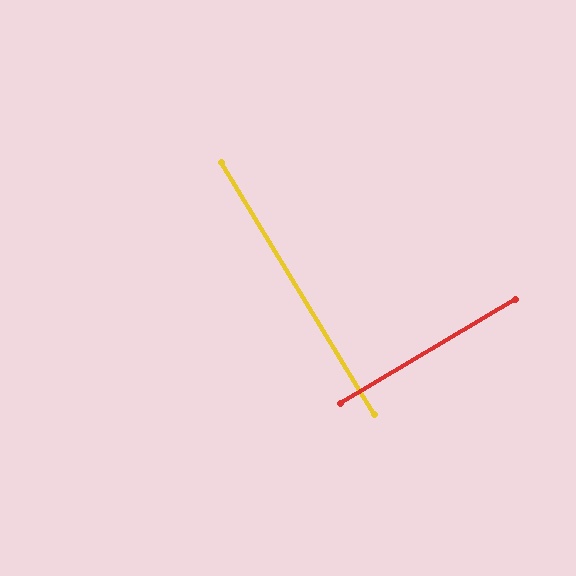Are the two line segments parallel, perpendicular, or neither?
Perpendicular — they meet at approximately 89°.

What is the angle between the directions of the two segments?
Approximately 89 degrees.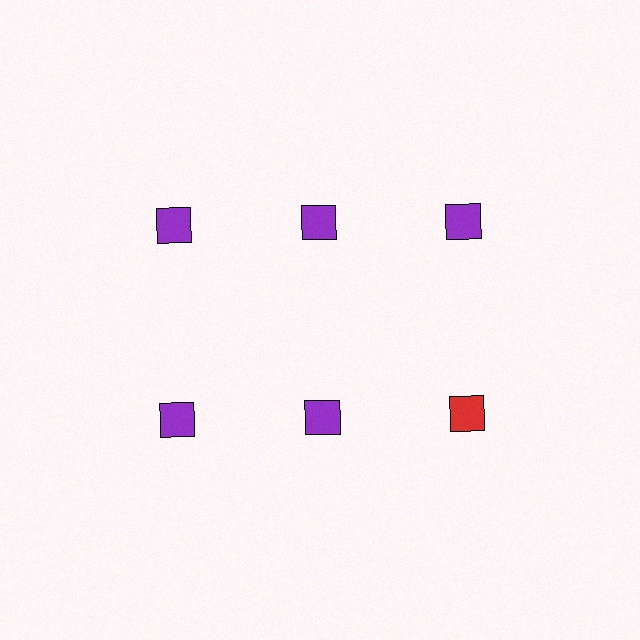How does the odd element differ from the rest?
It has a different color: red instead of purple.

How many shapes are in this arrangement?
There are 6 shapes arranged in a grid pattern.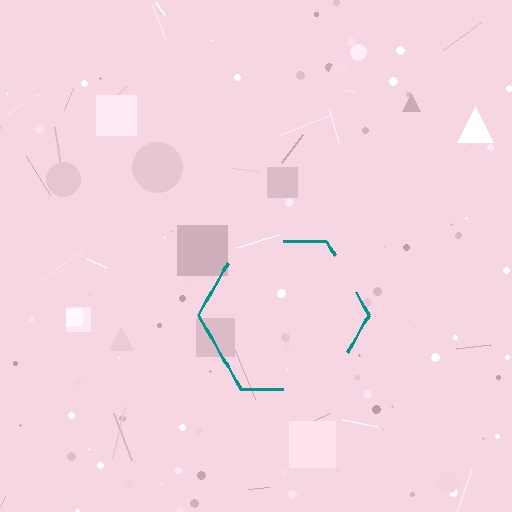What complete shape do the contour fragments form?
The contour fragments form a hexagon.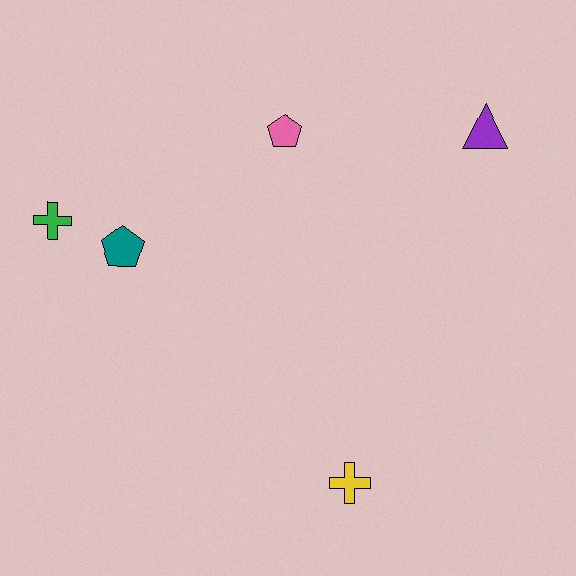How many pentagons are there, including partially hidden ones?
There are 2 pentagons.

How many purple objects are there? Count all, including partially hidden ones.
There is 1 purple object.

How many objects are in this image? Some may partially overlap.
There are 5 objects.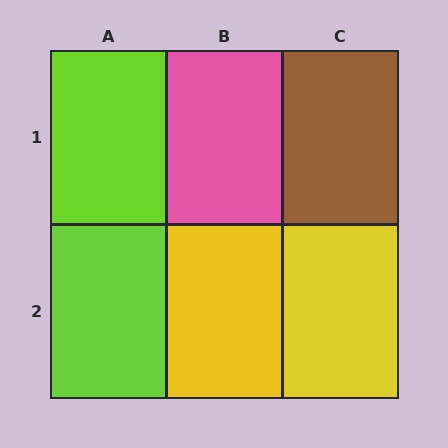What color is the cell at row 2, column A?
Lime.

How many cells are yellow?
2 cells are yellow.